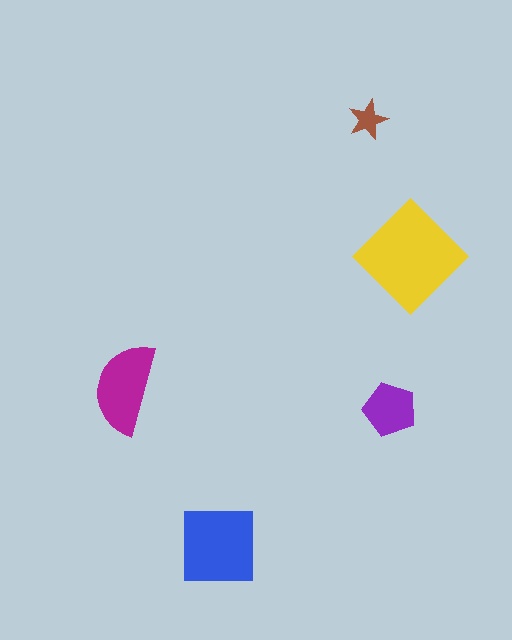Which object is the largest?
The yellow diamond.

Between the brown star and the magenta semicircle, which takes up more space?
The magenta semicircle.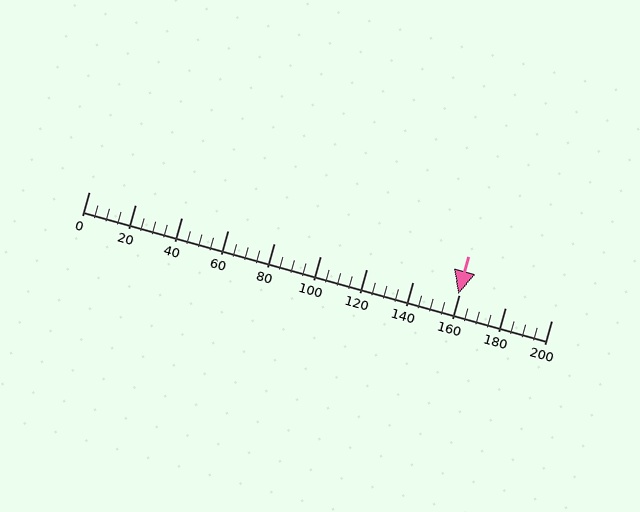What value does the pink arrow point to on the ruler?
The pink arrow points to approximately 160.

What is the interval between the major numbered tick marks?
The major tick marks are spaced 20 units apart.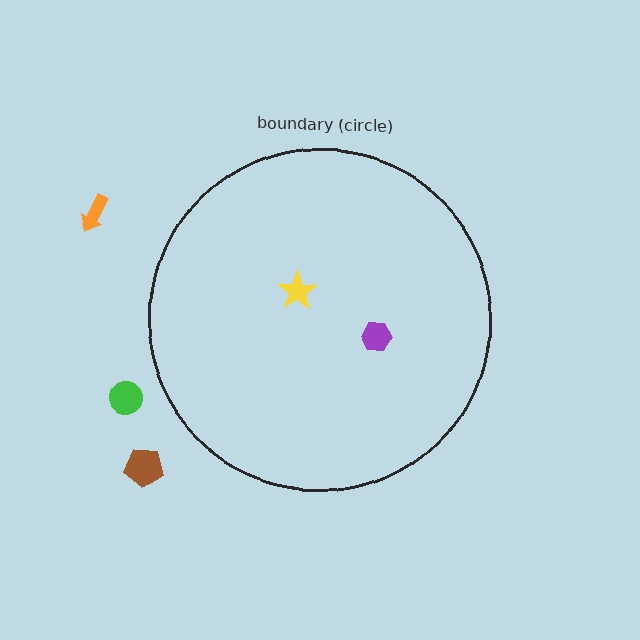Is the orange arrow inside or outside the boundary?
Outside.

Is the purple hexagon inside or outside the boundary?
Inside.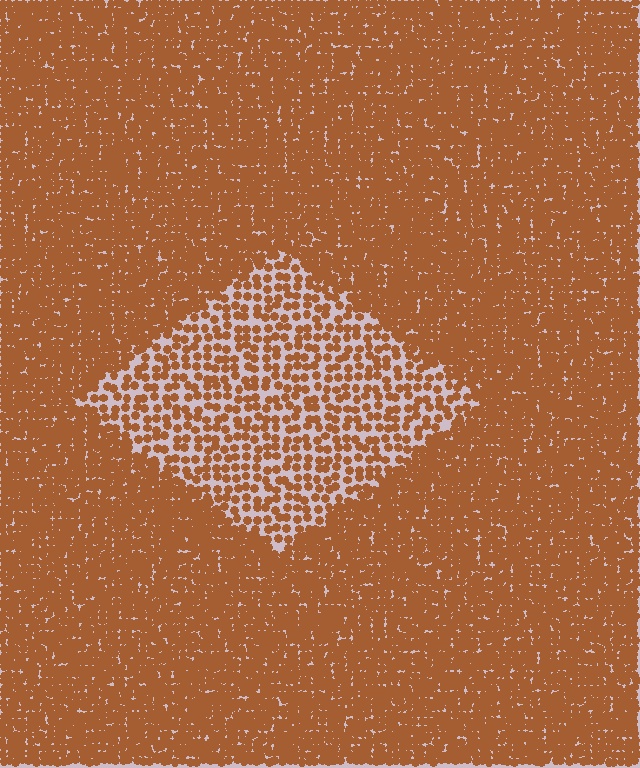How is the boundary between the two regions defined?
The boundary is defined by a change in element density (approximately 2.3x ratio). All elements are the same color, size, and shape.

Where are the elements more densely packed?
The elements are more densely packed outside the diamond boundary.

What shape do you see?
I see a diamond.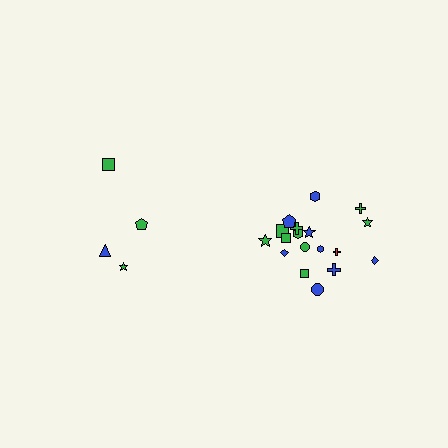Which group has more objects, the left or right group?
The right group.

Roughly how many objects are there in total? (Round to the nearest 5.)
Roughly 20 objects in total.